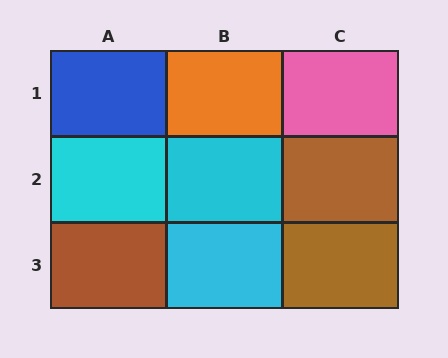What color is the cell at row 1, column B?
Orange.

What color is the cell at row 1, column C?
Pink.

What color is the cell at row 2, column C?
Brown.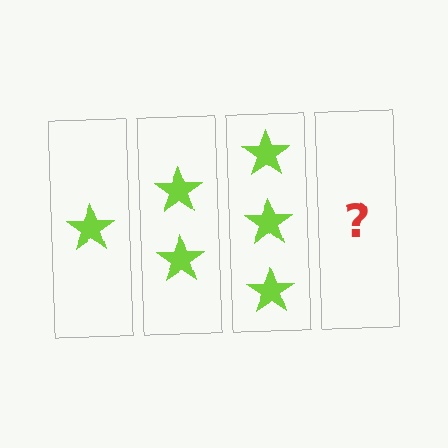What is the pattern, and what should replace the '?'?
The pattern is that each step adds one more star. The '?' should be 4 stars.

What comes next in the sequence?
The next element should be 4 stars.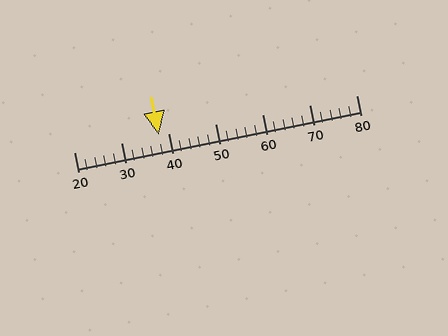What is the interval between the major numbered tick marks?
The major tick marks are spaced 10 units apart.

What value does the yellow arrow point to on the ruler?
The yellow arrow points to approximately 38.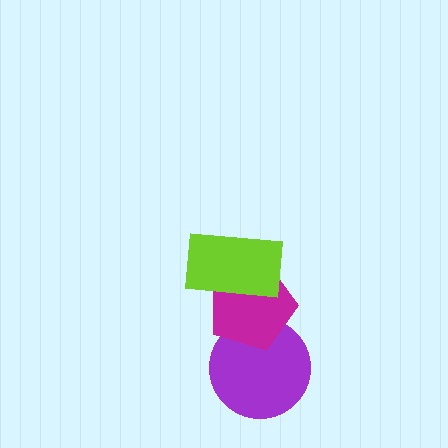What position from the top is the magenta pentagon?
The magenta pentagon is 2nd from the top.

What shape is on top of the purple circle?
The magenta pentagon is on top of the purple circle.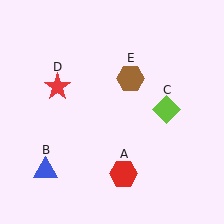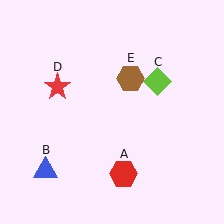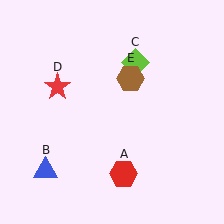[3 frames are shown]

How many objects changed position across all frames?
1 object changed position: lime diamond (object C).